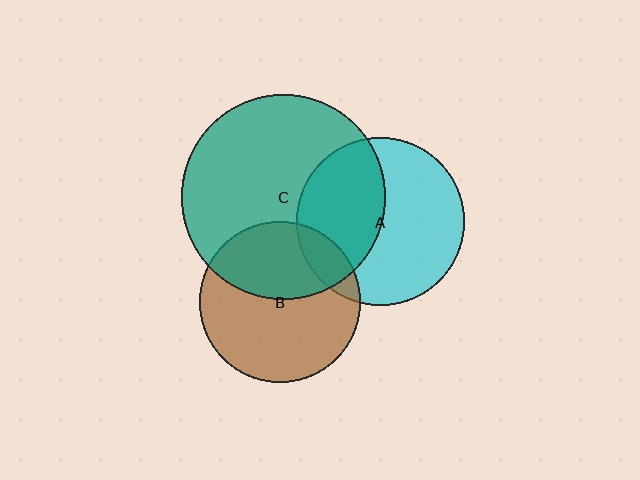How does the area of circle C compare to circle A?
Approximately 1.5 times.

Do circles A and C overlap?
Yes.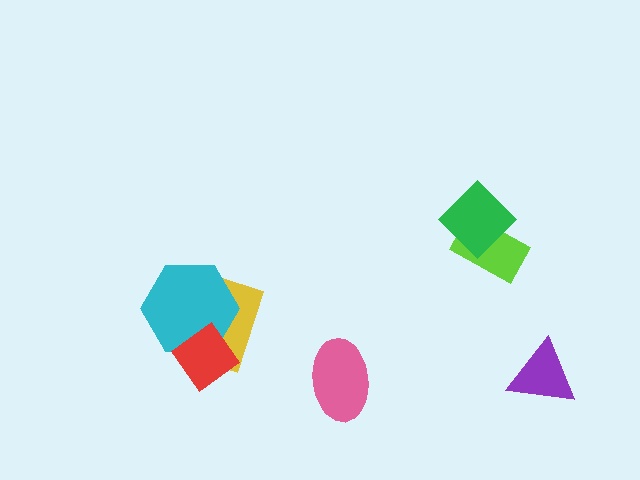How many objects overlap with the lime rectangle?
1 object overlaps with the lime rectangle.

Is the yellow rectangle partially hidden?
Yes, it is partially covered by another shape.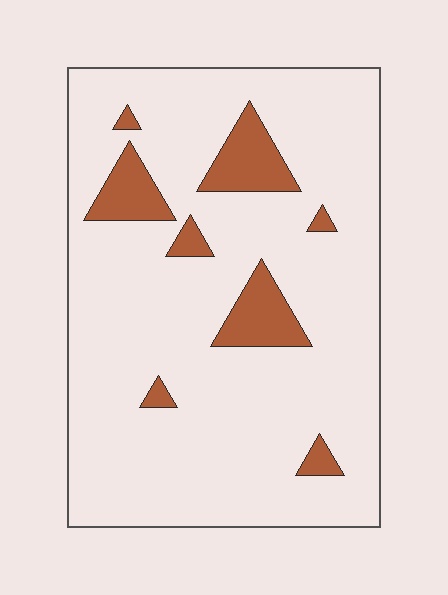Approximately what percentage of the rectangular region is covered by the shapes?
Approximately 10%.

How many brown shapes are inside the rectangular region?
8.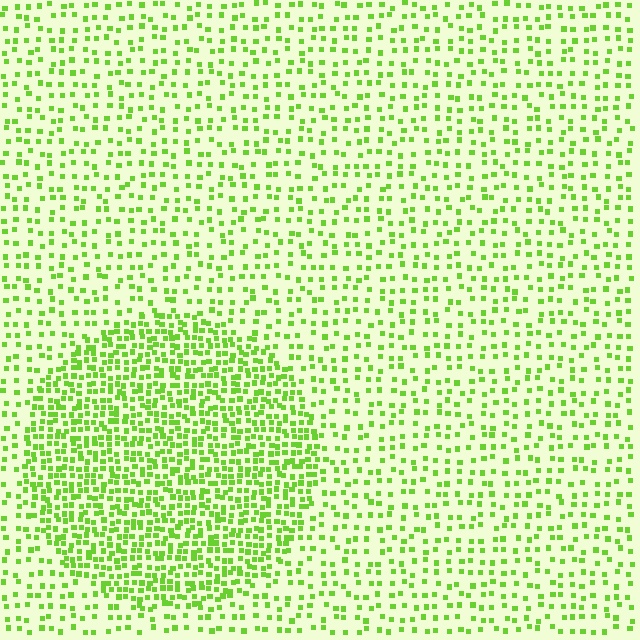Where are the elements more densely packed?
The elements are more densely packed inside the circle boundary.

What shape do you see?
I see a circle.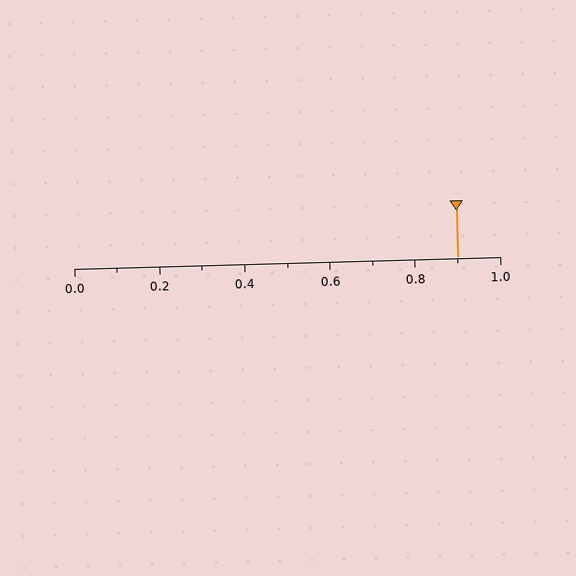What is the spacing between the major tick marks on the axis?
The major ticks are spaced 0.2 apart.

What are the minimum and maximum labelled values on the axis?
The axis runs from 0.0 to 1.0.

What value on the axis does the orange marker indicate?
The marker indicates approximately 0.9.